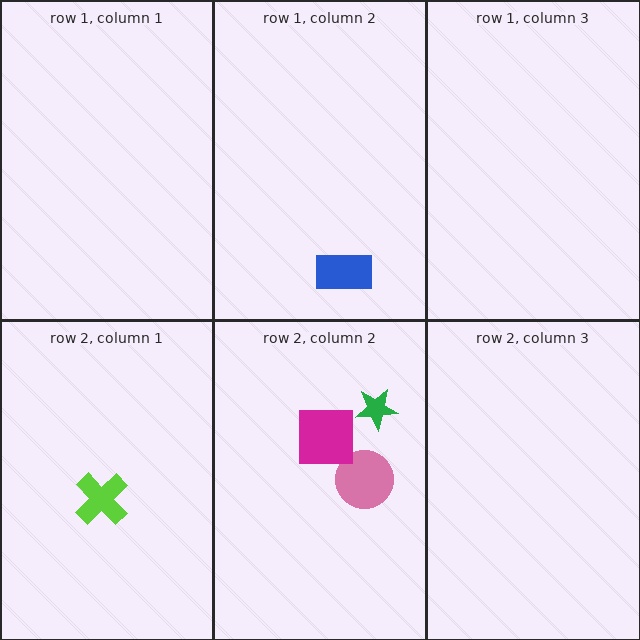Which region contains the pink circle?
The row 2, column 2 region.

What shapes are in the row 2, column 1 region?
The lime cross.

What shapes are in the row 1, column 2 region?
The blue rectangle.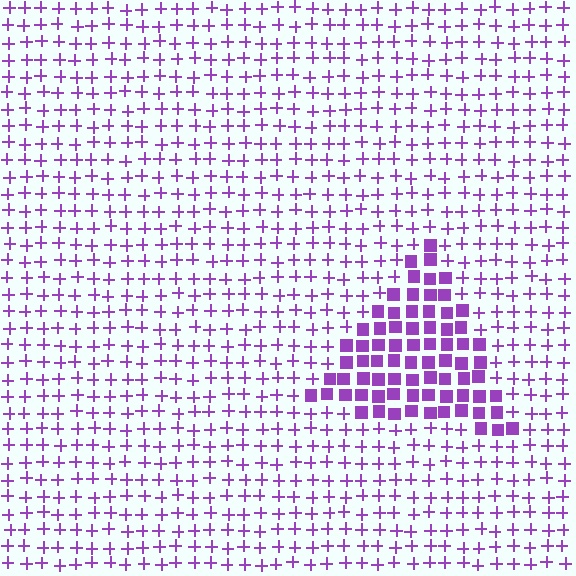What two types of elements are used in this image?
The image uses squares inside the triangle region and plus signs outside it.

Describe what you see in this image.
The image is filled with small purple elements arranged in a uniform grid. A triangle-shaped region contains squares, while the surrounding area contains plus signs. The boundary is defined purely by the change in element shape.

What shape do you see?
I see a triangle.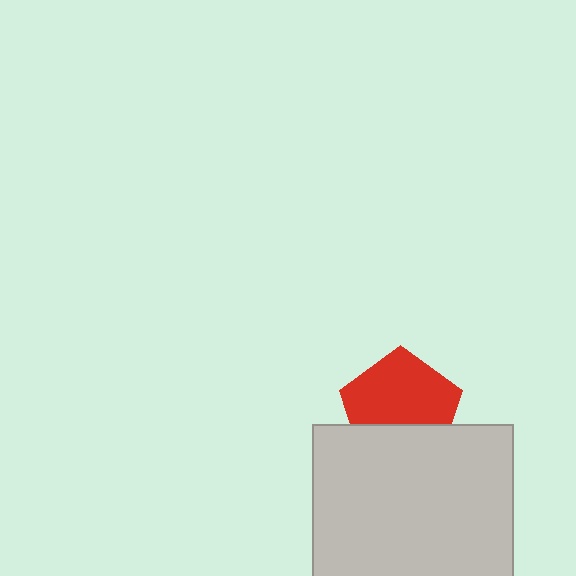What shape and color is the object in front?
The object in front is a light gray rectangle.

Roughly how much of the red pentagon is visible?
About half of it is visible (roughly 65%).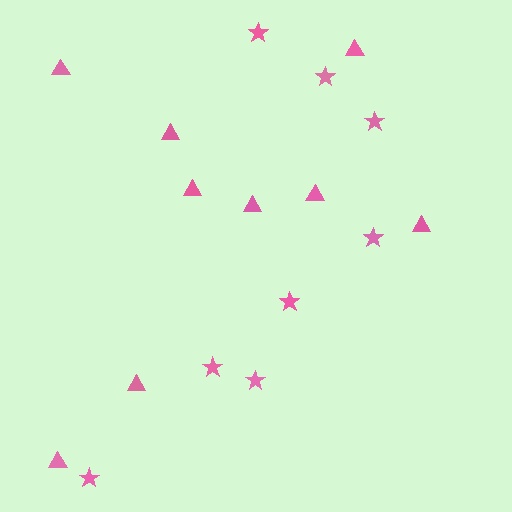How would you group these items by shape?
There are 2 groups: one group of stars (8) and one group of triangles (9).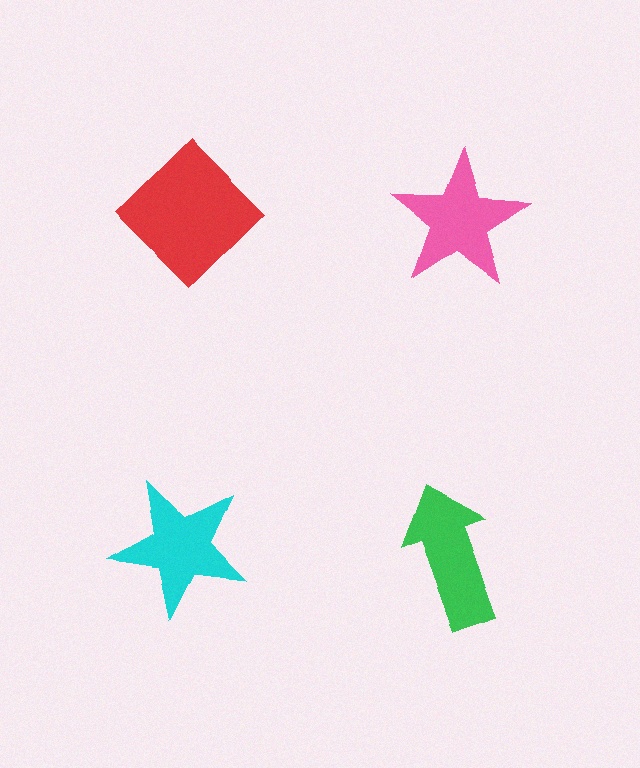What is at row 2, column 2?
A green arrow.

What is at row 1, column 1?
A red diamond.